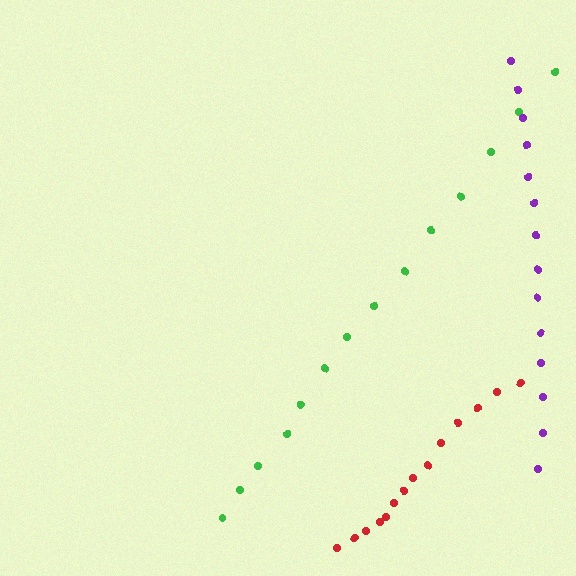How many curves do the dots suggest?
There are 3 distinct paths.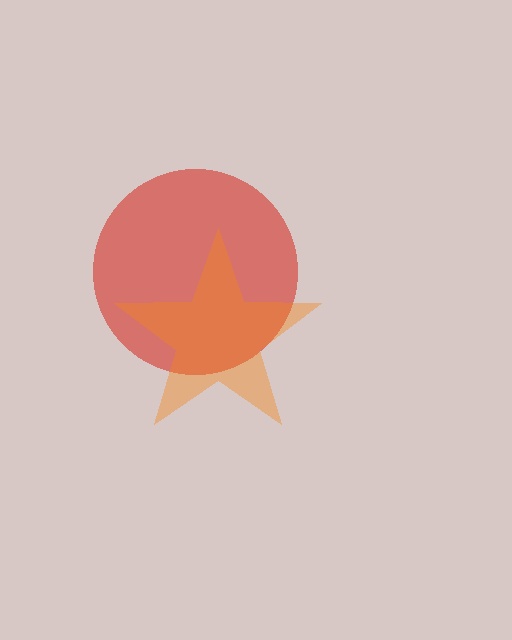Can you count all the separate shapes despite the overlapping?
Yes, there are 2 separate shapes.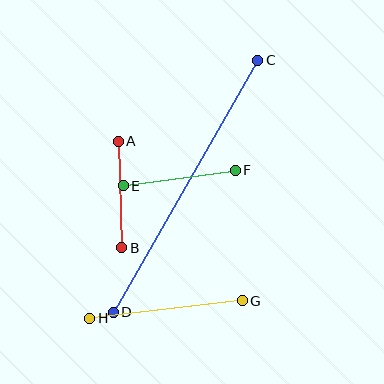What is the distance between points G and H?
The distance is approximately 154 pixels.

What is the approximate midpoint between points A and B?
The midpoint is at approximately (120, 195) pixels.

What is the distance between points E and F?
The distance is approximately 113 pixels.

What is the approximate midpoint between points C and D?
The midpoint is at approximately (186, 186) pixels.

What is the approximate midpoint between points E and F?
The midpoint is at approximately (179, 178) pixels.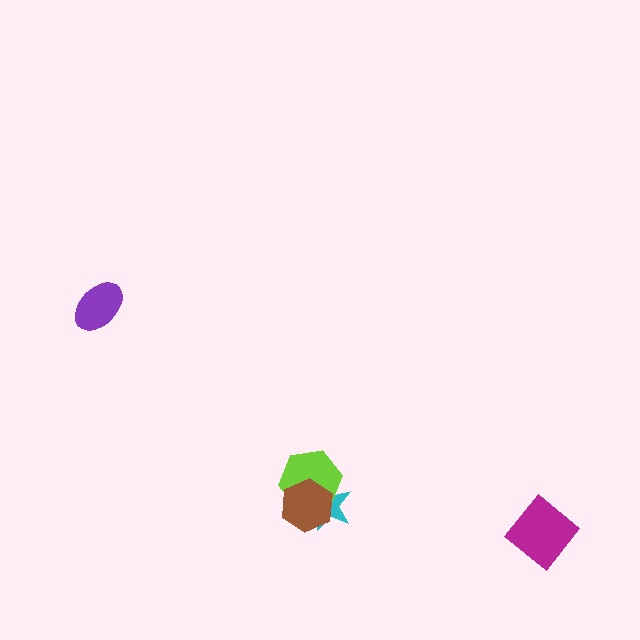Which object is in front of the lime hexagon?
The brown hexagon is in front of the lime hexagon.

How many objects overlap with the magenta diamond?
0 objects overlap with the magenta diamond.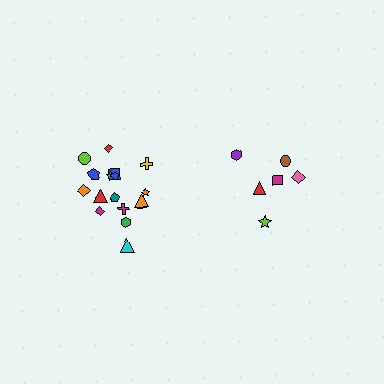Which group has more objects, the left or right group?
The left group.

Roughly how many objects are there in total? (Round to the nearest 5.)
Roughly 25 objects in total.